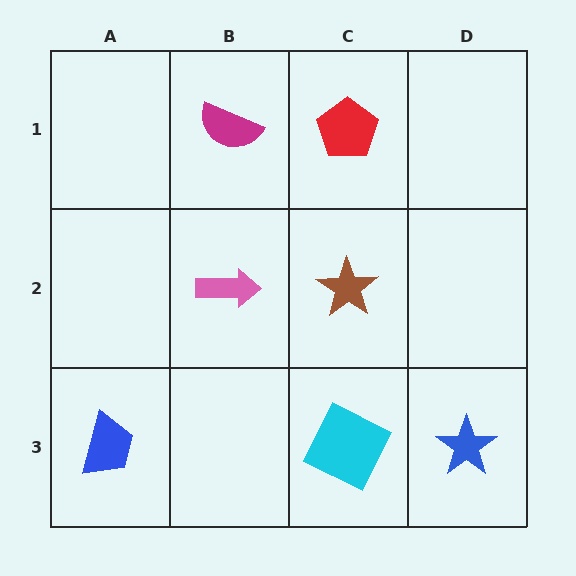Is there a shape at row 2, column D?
No, that cell is empty.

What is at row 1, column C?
A red pentagon.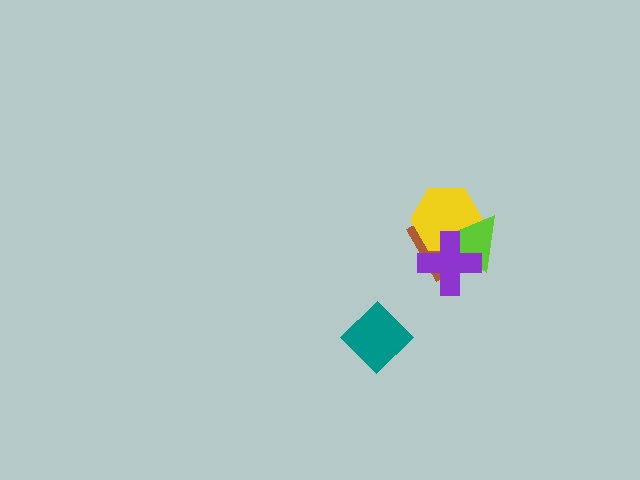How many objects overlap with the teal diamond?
0 objects overlap with the teal diamond.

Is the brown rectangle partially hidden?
Yes, it is partially covered by another shape.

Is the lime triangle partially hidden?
Yes, it is partially covered by another shape.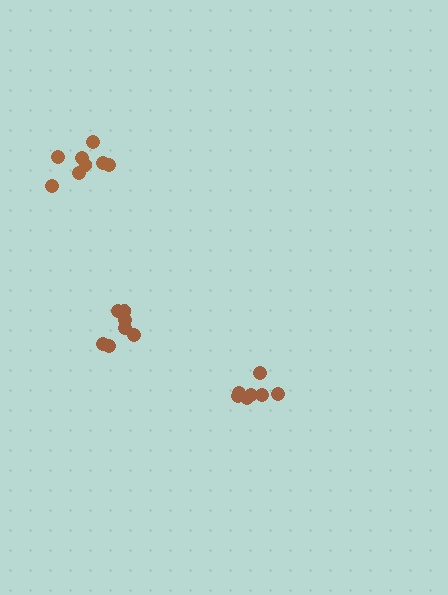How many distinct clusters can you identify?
There are 3 distinct clusters.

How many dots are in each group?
Group 1: 7 dots, Group 2: 7 dots, Group 3: 8 dots (22 total).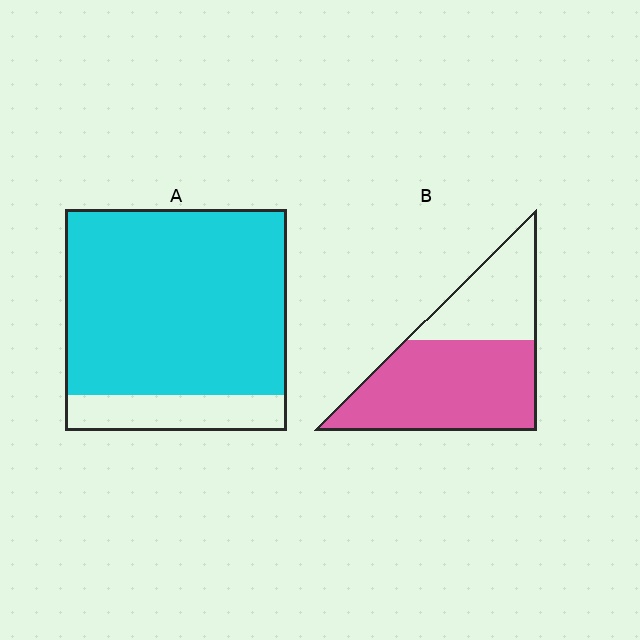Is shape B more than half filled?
Yes.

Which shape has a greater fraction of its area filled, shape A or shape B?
Shape A.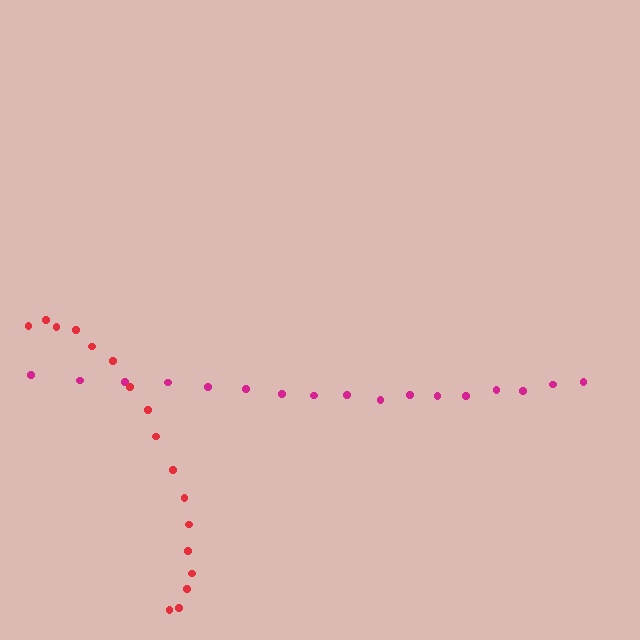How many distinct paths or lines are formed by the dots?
There are 2 distinct paths.